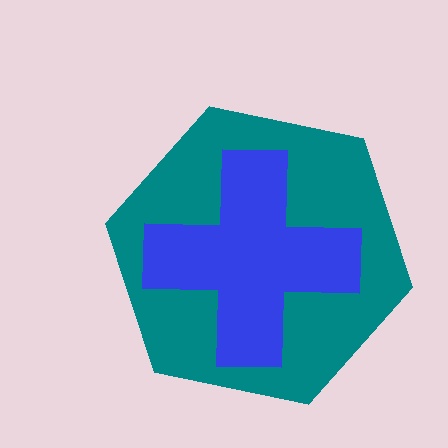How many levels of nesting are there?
2.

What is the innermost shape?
The blue cross.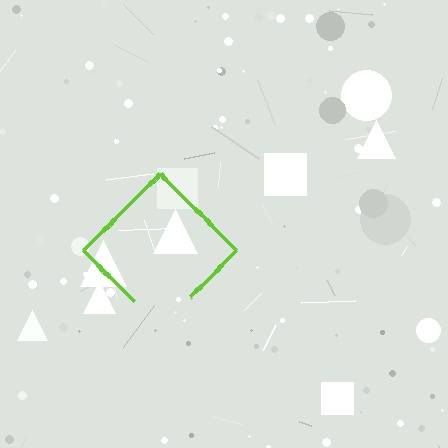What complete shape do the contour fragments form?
The contour fragments form a diamond.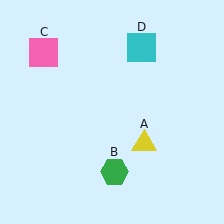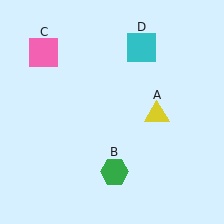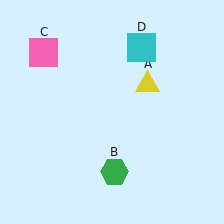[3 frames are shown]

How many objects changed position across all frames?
1 object changed position: yellow triangle (object A).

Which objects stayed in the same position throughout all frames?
Green hexagon (object B) and pink square (object C) and cyan square (object D) remained stationary.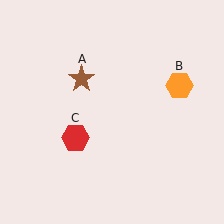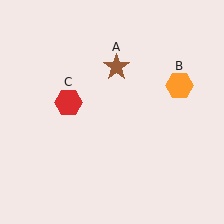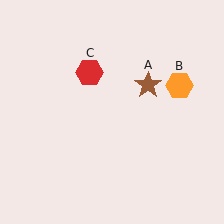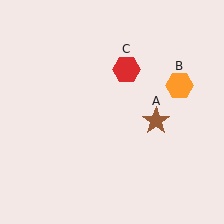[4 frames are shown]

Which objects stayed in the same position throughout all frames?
Orange hexagon (object B) remained stationary.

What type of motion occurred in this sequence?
The brown star (object A), red hexagon (object C) rotated clockwise around the center of the scene.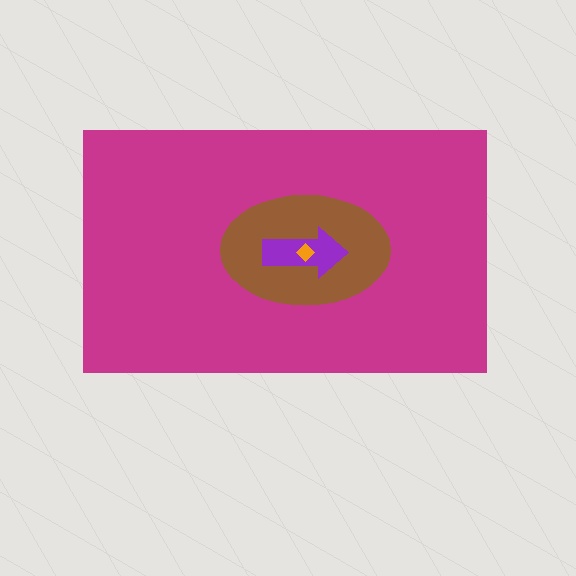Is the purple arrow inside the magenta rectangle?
Yes.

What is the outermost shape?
The magenta rectangle.